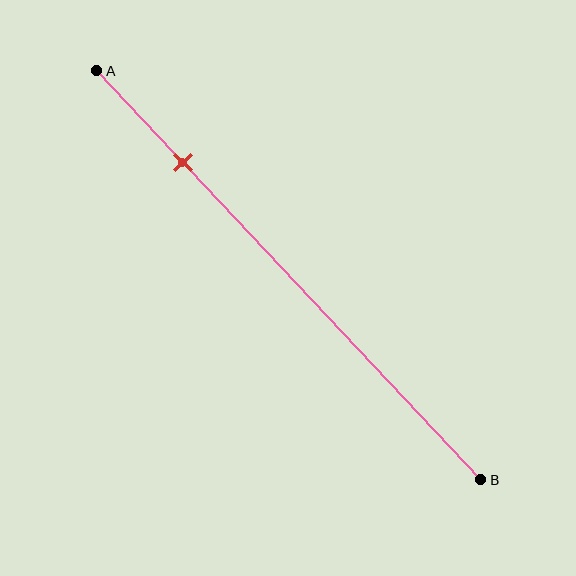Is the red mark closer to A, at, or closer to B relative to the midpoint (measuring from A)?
The red mark is closer to point A than the midpoint of segment AB.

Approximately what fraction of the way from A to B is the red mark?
The red mark is approximately 20% of the way from A to B.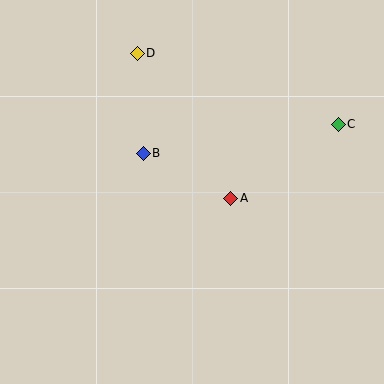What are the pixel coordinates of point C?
Point C is at (338, 124).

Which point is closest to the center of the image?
Point A at (231, 198) is closest to the center.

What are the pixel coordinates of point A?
Point A is at (231, 198).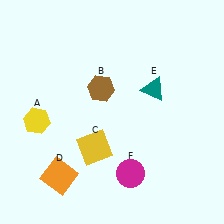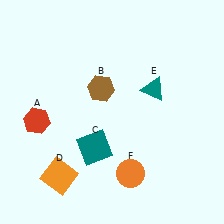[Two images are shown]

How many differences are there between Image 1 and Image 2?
There are 3 differences between the two images.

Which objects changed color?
A changed from yellow to red. C changed from yellow to teal. F changed from magenta to orange.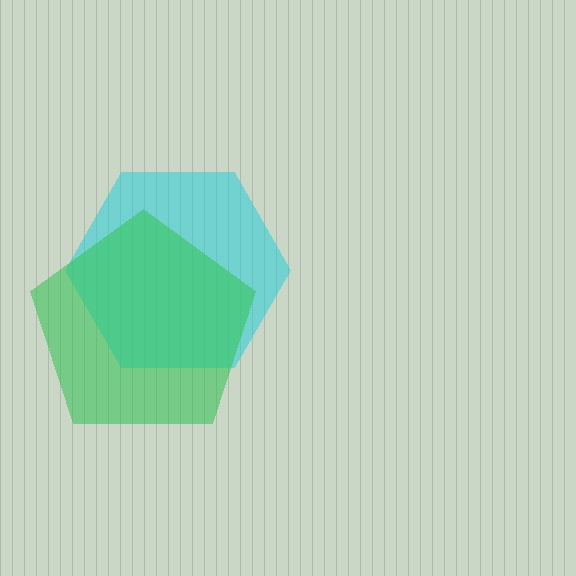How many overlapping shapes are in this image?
There are 2 overlapping shapes in the image.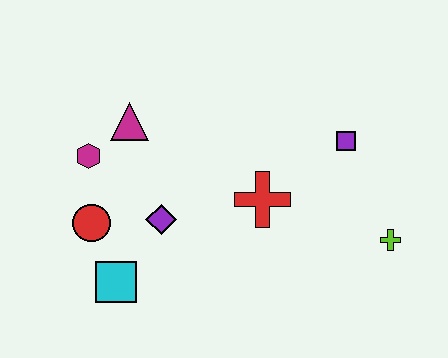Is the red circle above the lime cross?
Yes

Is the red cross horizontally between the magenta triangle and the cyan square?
No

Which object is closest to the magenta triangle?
The magenta hexagon is closest to the magenta triangle.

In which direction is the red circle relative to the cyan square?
The red circle is above the cyan square.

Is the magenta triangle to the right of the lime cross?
No